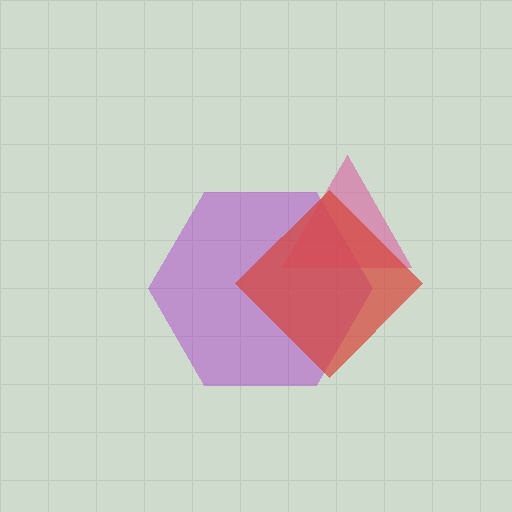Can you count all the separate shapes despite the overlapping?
Yes, there are 3 separate shapes.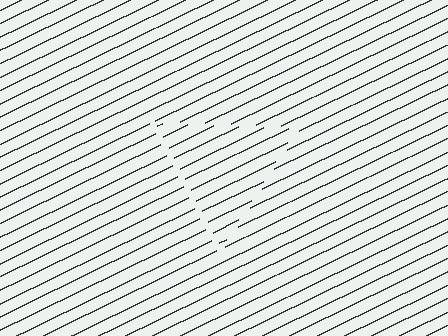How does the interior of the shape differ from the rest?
The interior of the shape contains the same grating, shifted by half a period — the contour is defined by the phase discontinuity where line-ends from the inner and outer gratings abut.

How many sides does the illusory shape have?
3 sides — the line-ends trace a triangle.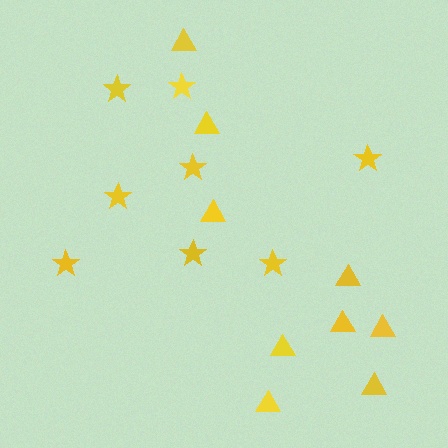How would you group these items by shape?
There are 2 groups: one group of stars (8) and one group of triangles (9).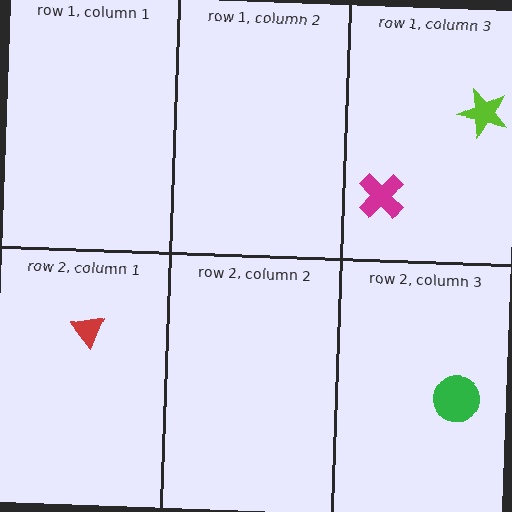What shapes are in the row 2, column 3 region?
The green circle.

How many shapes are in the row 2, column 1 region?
1.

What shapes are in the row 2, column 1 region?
The red triangle.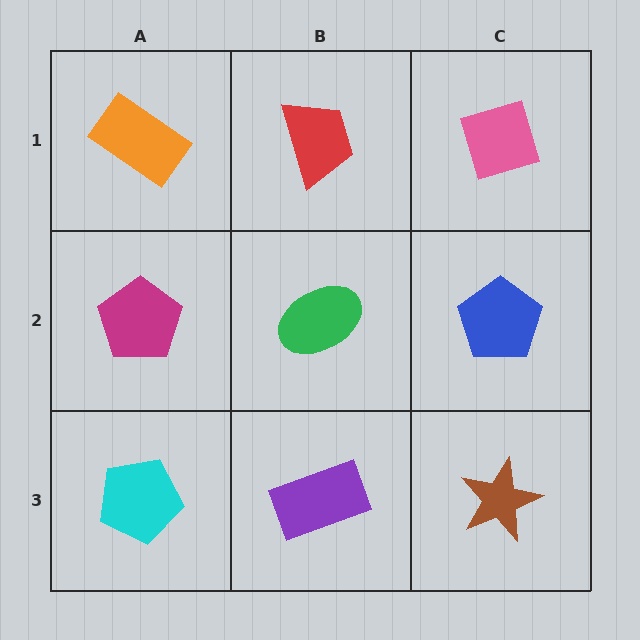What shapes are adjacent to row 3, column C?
A blue pentagon (row 2, column C), a purple rectangle (row 3, column B).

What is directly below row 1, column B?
A green ellipse.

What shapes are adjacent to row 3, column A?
A magenta pentagon (row 2, column A), a purple rectangle (row 3, column B).